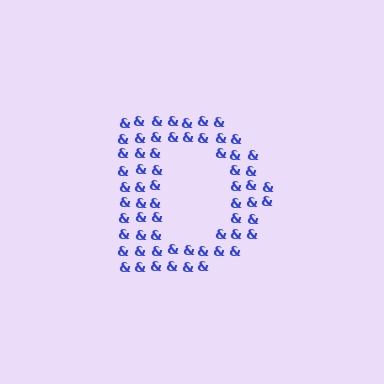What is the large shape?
The large shape is the letter D.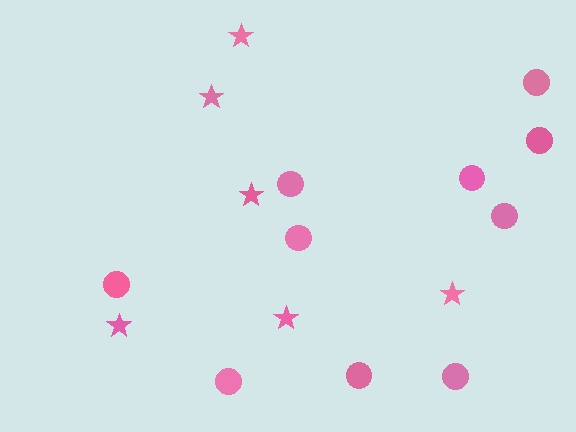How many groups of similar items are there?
There are 2 groups: one group of circles (10) and one group of stars (6).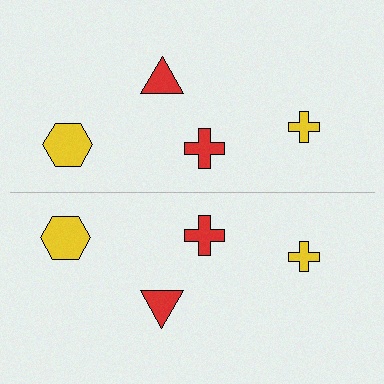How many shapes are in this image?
There are 8 shapes in this image.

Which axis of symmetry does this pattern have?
The pattern has a horizontal axis of symmetry running through the center of the image.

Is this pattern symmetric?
Yes, this pattern has bilateral (reflection) symmetry.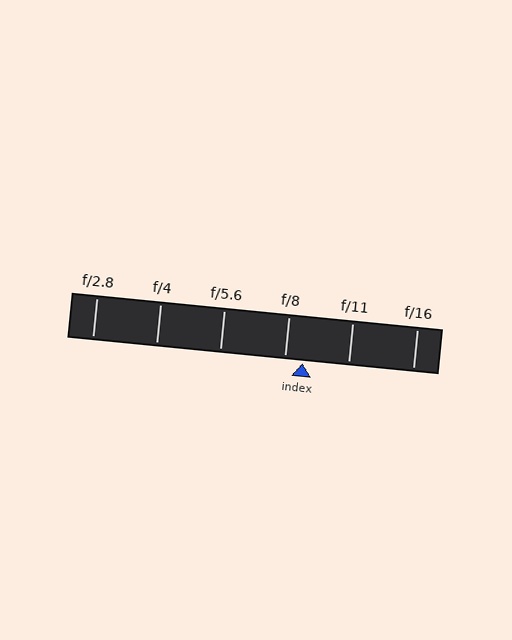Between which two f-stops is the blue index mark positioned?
The index mark is between f/8 and f/11.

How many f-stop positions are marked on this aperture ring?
There are 6 f-stop positions marked.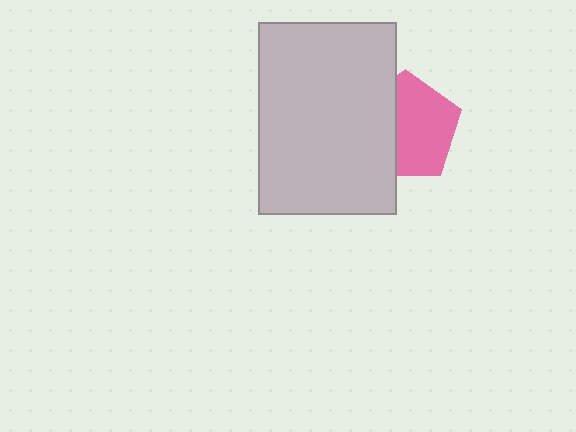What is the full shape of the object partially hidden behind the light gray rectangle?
The partially hidden object is a pink pentagon.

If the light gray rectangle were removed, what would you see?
You would see the complete pink pentagon.